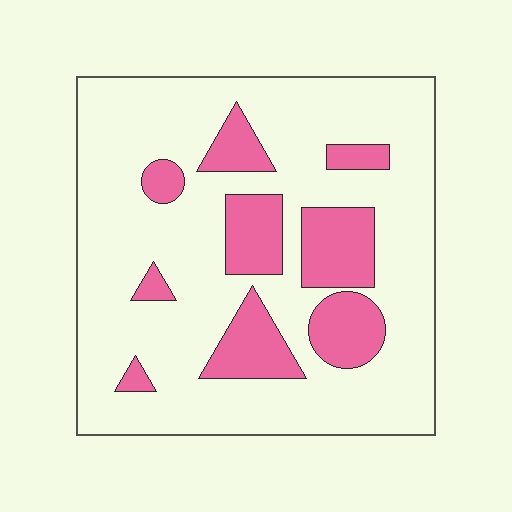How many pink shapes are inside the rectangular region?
9.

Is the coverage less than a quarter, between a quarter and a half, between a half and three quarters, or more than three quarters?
Less than a quarter.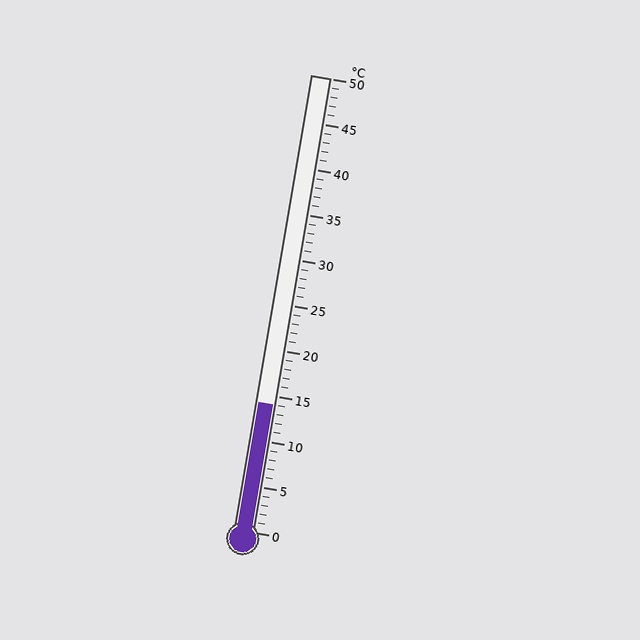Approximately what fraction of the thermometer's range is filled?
The thermometer is filled to approximately 30% of its range.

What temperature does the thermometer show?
The thermometer shows approximately 14°C.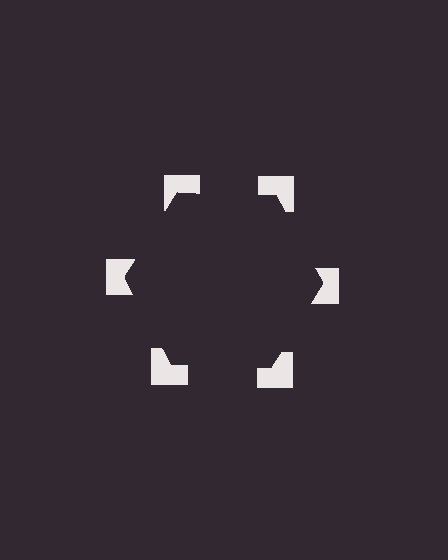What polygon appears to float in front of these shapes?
An illusory hexagon — its edges are inferred from the aligned wedge cuts in the notched squares, not physically drawn.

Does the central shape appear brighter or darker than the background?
It typically appears slightly darker than the background, even though no actual brightness change is drawn.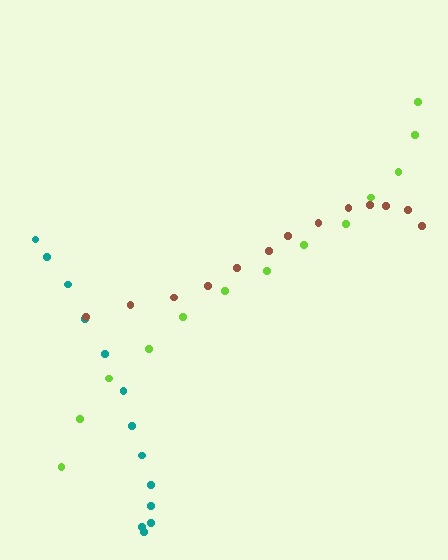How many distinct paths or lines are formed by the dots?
There are 3 distinct paths.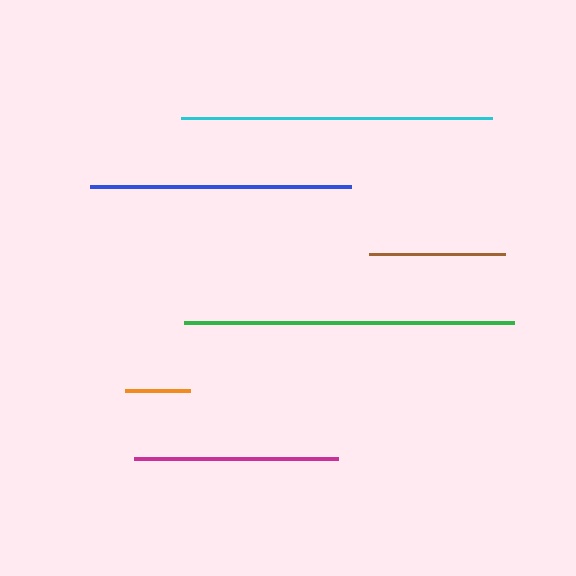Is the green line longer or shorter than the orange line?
The green line is longer than the orange line.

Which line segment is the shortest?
The orange line is the shortest at approximately 65 pixels.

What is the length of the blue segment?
The blue segment is approximately 261 pixels long.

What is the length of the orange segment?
The orange segment is approximately 65 pixels long.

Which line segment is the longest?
The green line is the longest at approximately 331 pixels.